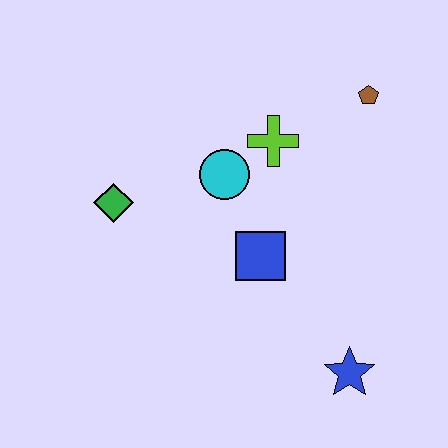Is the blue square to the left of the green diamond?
No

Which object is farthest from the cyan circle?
The blue star is farthest from the cyan circle.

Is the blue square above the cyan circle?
No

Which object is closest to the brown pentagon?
The lime cross is closest to the brown pentagon.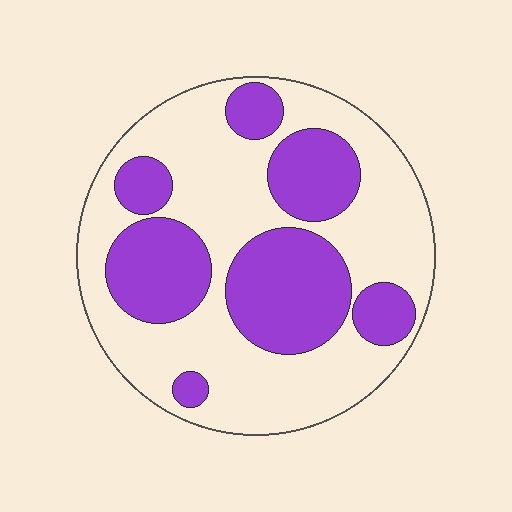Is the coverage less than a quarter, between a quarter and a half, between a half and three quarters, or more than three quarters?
Between a quarter and a half.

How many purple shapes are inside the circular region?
7.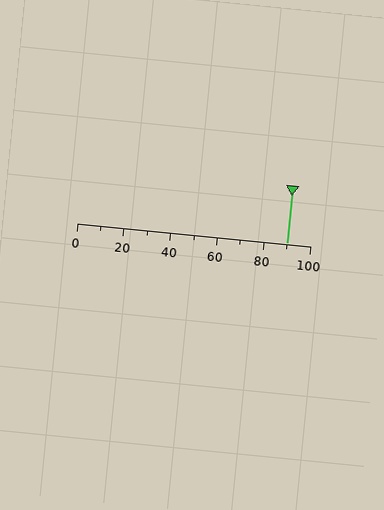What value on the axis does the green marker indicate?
The marker indicates approximately 90.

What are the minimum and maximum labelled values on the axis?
The axis runs from 0 to 100.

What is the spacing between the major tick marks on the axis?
The major ticks are spaced 20 apart.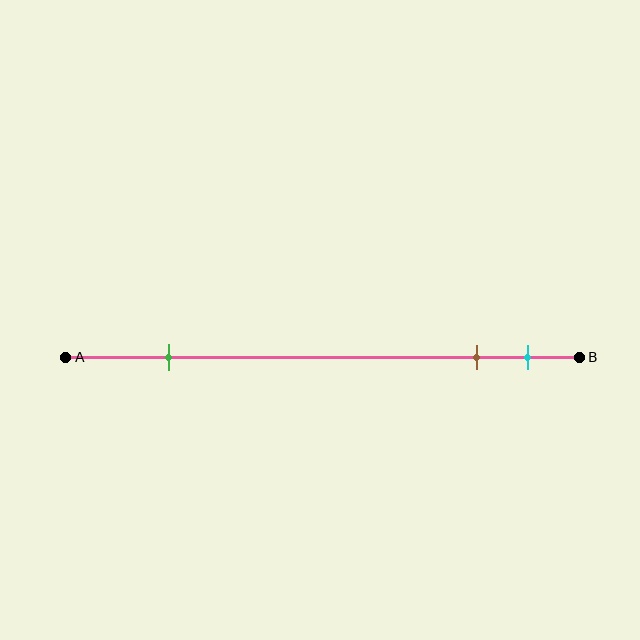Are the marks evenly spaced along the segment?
No, the marks are not evenly spaced.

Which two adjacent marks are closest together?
The brown and cyan marks are the closest adjacent pair.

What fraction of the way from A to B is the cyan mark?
The cyan mark is approximately 90% (0.9) of the way from A to B.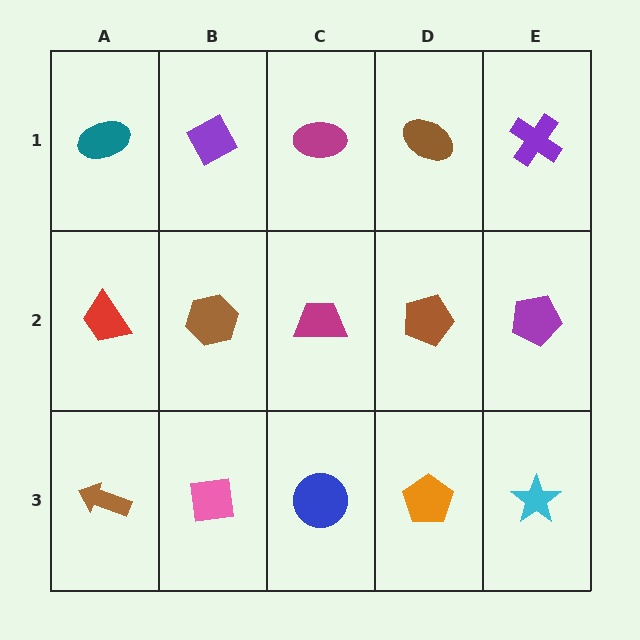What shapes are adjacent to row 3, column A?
A red trapezoid (row 2, column A), a pink square (row 3, column B).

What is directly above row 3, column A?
A red trapezoid.